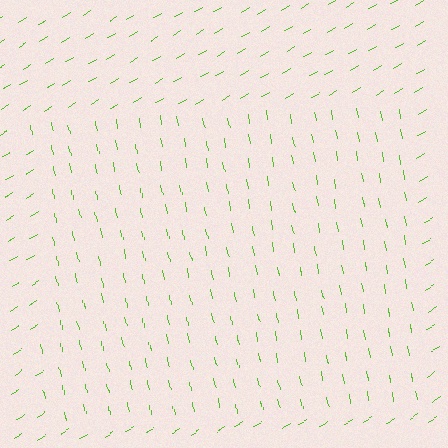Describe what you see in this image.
The image is filled with small lime line segments. A rectangle region in the image has lines oriented differently from the surrounding lines, creating a visible texture boundary.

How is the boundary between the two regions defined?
The boundary is defined purely by a change in line orientation (approximately 69 degrees difference). All lines are the same color and thickness.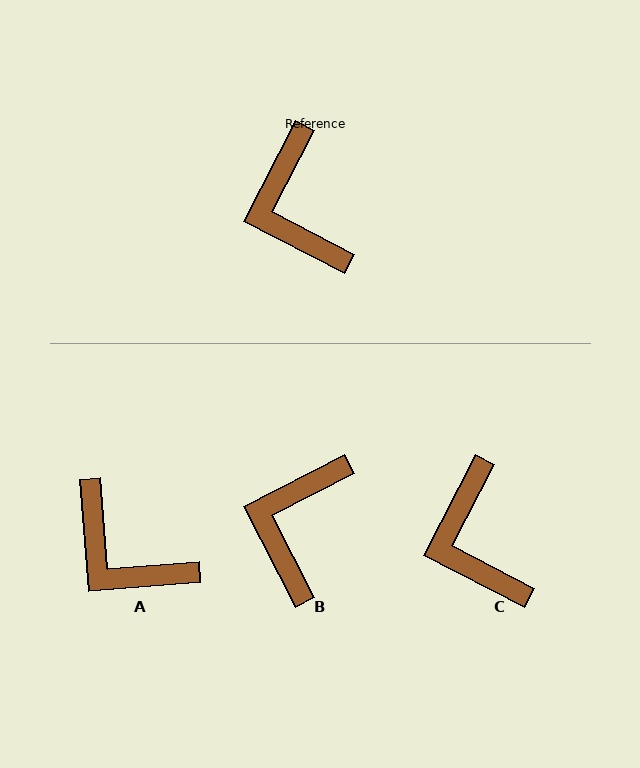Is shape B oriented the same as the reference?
No, it is off by about 35 degrees.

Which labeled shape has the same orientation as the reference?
C.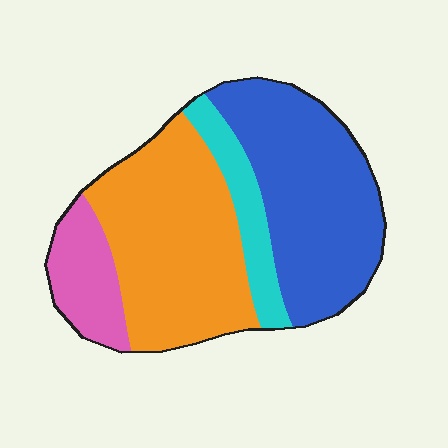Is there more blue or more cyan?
Blue.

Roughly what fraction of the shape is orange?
Orange covers roughly 40% of the shape.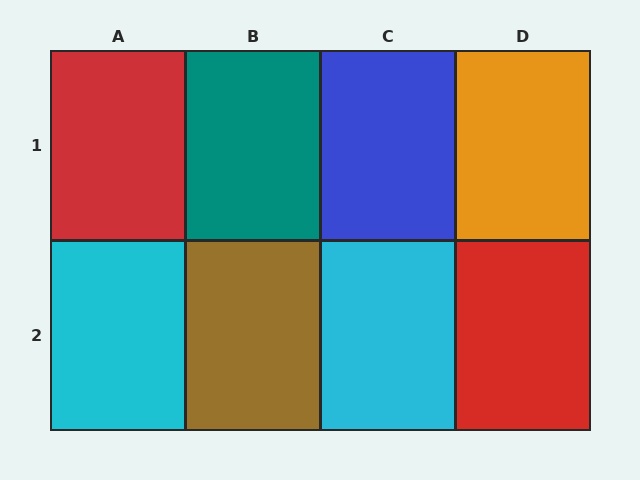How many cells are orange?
1 cell is orange.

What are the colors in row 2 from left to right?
Cyan, brown, cyan, red.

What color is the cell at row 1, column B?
Teal.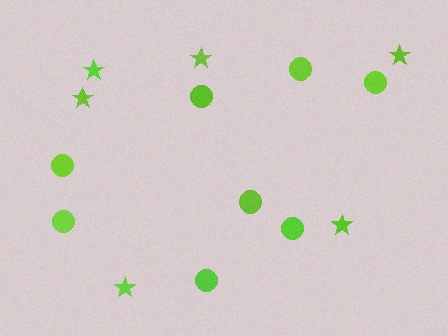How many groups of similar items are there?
There are 2 groups: one group of stars (6) and one group of circles (8).